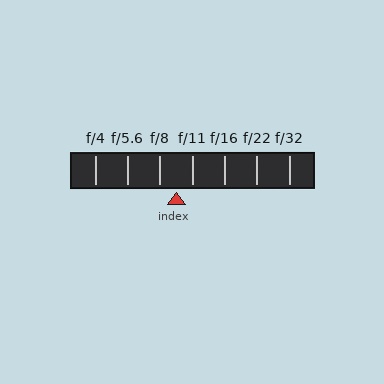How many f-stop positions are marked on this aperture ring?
There are 7 f-stop positions marked.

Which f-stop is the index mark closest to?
The index mark is closest to f/11.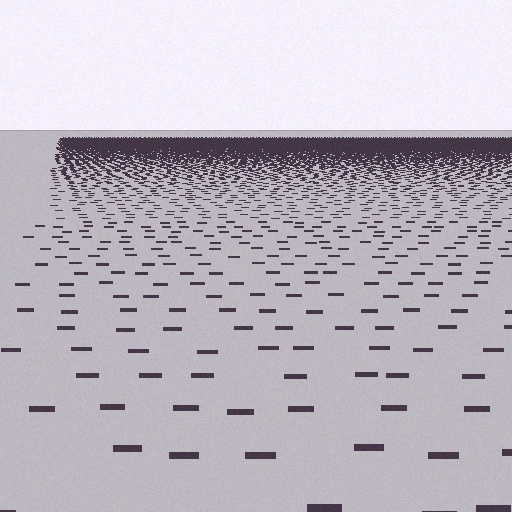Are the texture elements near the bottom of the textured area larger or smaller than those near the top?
Larger. Near the bottom, elements are closer to the viewer and appear at a bigger on-screen size.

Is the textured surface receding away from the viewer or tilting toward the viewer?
The surface is receding away from the viewer. Texture elements get smaller and denser toward the top.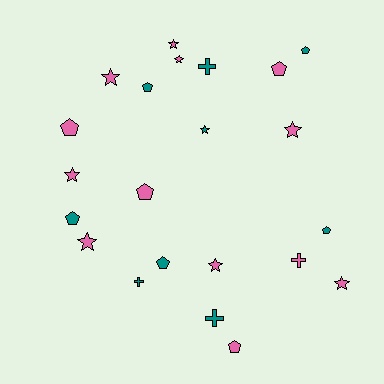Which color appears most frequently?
Pink, with 13 objects.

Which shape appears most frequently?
Pentagon, with 9 objects.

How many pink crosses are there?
There is 1 pink cross.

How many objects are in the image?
There are 22 objects.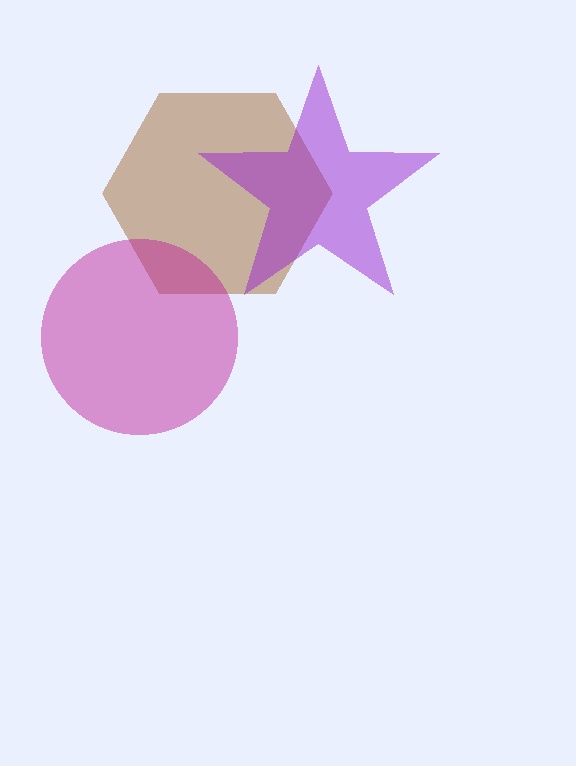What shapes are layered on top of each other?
The layered shapes are: a brown hexagon, a magenta circle, a purple star.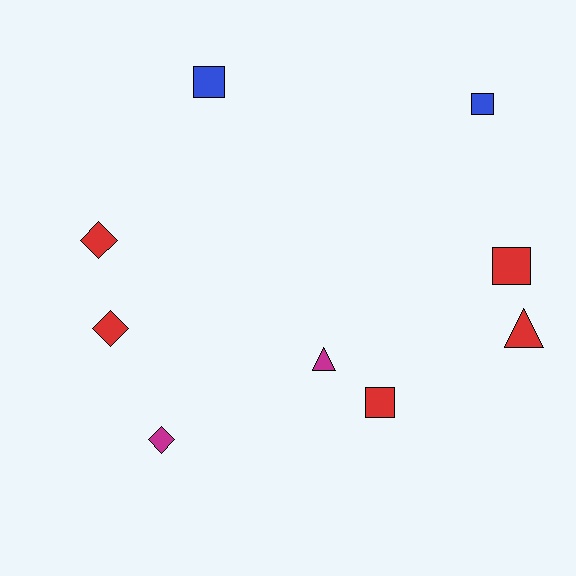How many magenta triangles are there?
There is 1 magenta triangle.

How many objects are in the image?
There are 9 objects.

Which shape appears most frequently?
Square, with 4 objects.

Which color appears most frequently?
Red, with 5 objects.